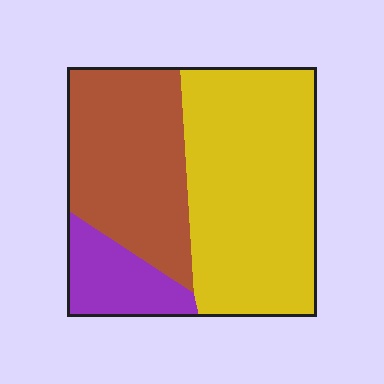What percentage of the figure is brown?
Brown takes up about one third (1/3) of the figure.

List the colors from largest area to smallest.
From largest to smallest: yellow, brown, purple.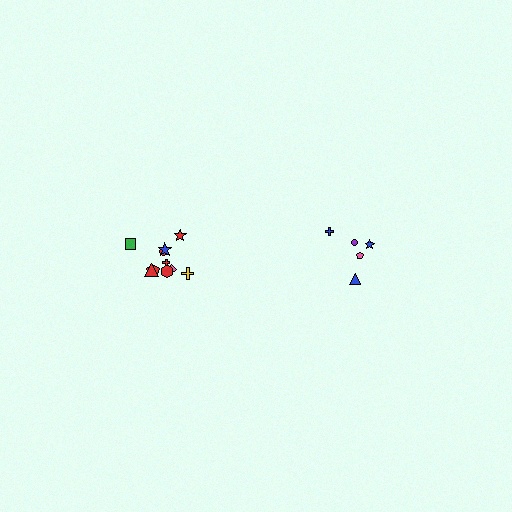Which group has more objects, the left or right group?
The left group.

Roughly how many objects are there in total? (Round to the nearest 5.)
Roughly 15 objects in total.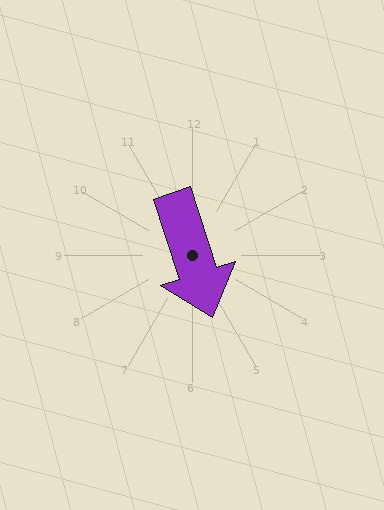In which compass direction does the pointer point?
South.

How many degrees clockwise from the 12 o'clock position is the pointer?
Approximately 162 degrees.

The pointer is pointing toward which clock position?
Roughly 5 o'clock.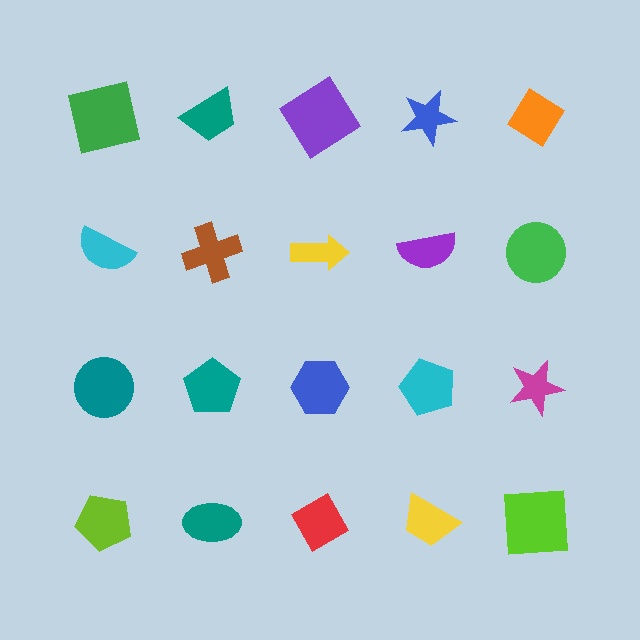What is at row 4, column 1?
A lime pentagon.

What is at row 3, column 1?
A teal circle.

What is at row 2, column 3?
A yellow arrow.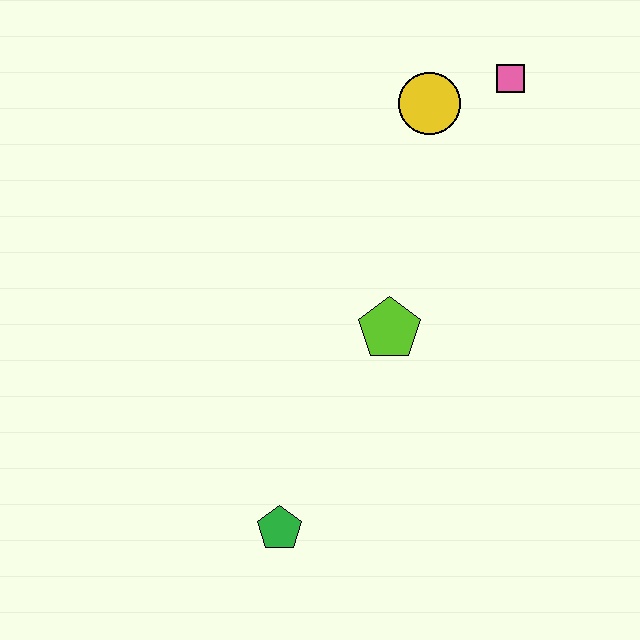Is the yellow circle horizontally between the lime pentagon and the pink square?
Yes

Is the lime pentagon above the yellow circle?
No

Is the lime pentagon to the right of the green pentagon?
Yes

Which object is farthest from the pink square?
The green pentagon is farthest from the pink square.